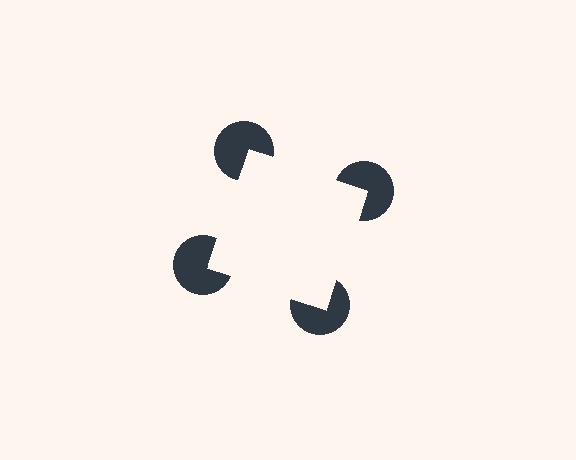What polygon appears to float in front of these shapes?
An illusory square — its edges are inferred from the aligned wedge cuts in the pac-man discs, not physically drawn.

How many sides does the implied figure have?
4 sides.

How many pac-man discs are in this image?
There are 4 — one at each vertex of the illusory square.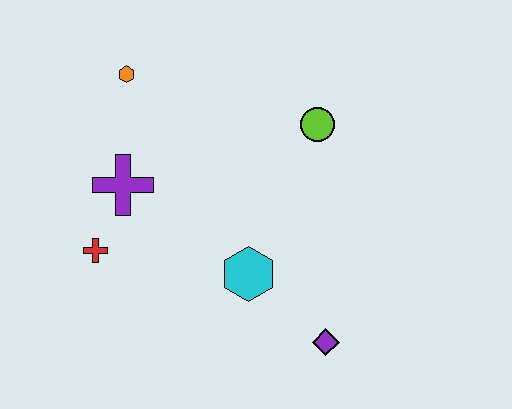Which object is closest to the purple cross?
The red cross is closest to the purple cross.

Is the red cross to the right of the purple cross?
No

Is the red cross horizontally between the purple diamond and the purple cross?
No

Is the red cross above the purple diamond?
Yes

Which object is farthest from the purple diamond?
The orange hexagon is farthest from the purple diamond.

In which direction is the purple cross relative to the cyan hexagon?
The purple cross is to the left of the cyan hexagon.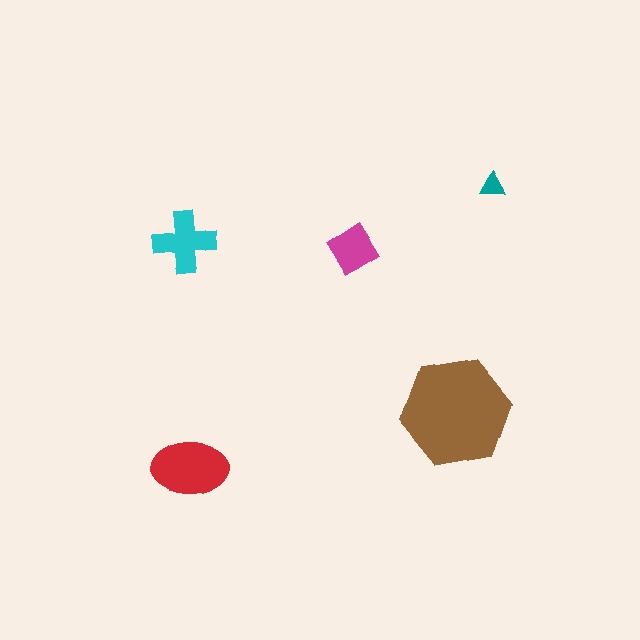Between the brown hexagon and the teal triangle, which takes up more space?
The brown hexagon.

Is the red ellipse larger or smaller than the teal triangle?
Larger.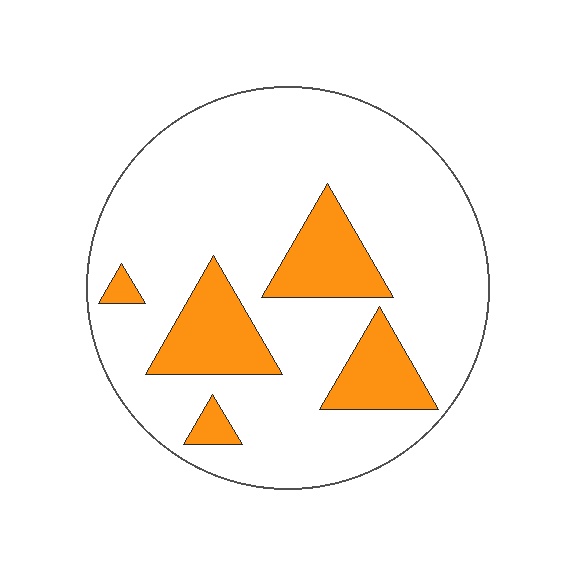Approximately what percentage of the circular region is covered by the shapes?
Approximately 20%.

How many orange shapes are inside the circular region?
5.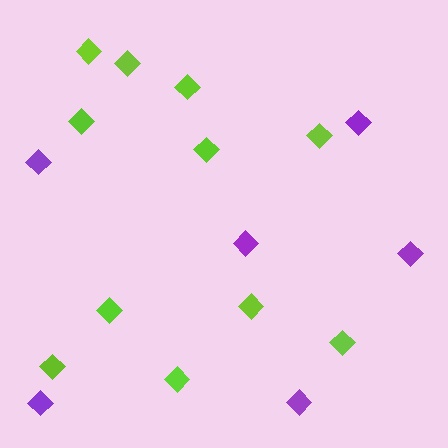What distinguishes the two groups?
There are 2 groups: one group of purple diamonds (6) and one group of lime diamonds (11).